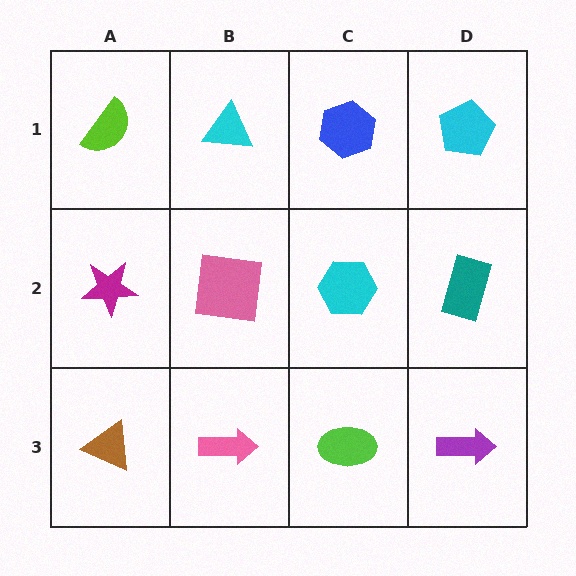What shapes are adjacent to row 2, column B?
A cyan triangle (row 1, column B), a pink arrow (row 3, column B), a magenta star (row 2, column A), a cyan hexagon (row 2, column C).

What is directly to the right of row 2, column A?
A pink square.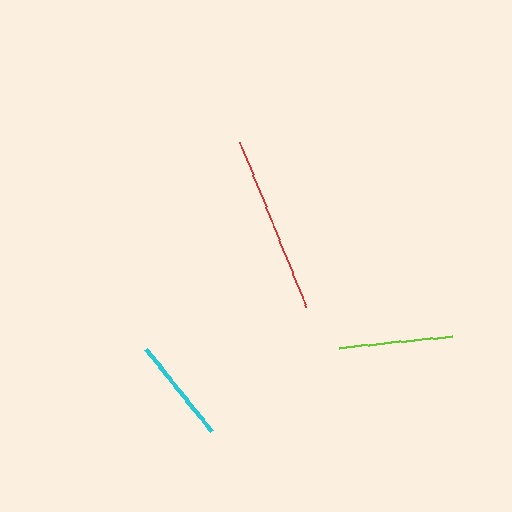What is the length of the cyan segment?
The cyan segment is approximately 105 pixels long.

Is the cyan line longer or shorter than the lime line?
The lime line is longer than the cyan line.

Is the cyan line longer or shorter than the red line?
The red line is longer than the cyan line.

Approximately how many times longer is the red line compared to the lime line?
The red line is approximately 1.6 times the length of the lime line.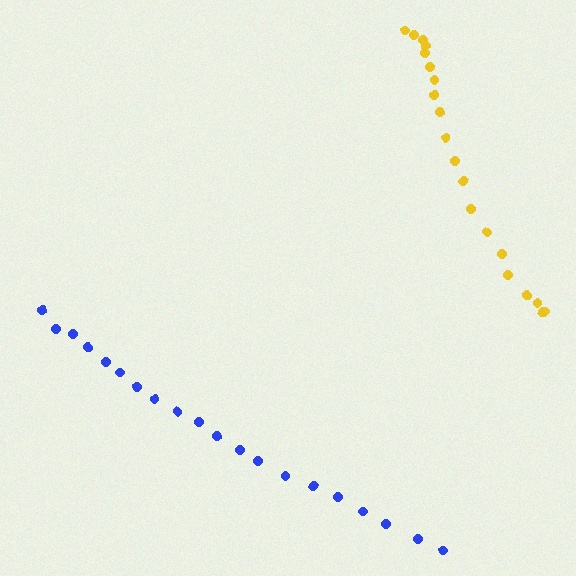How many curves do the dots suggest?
There are 2 distinct paths.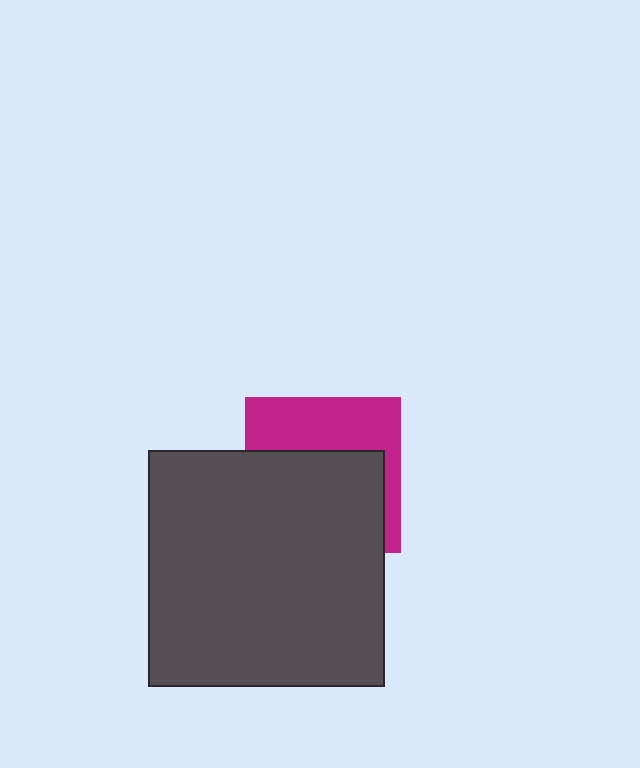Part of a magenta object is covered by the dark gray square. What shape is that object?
It is a square.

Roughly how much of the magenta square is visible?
A small part of it is visible (roughly 40%).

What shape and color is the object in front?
The object in front is a dark gray square.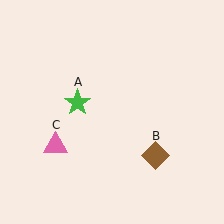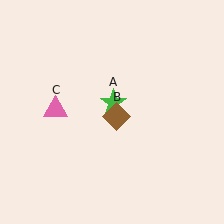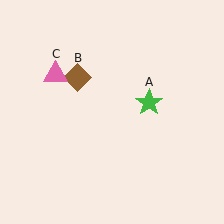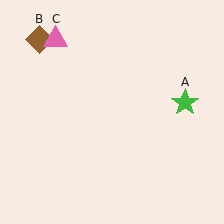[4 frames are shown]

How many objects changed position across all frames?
3 objects changed position: green star (object A), brown diamond (object B), pink triangle (object C).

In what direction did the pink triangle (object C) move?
The pink triangle (object C) moved up.